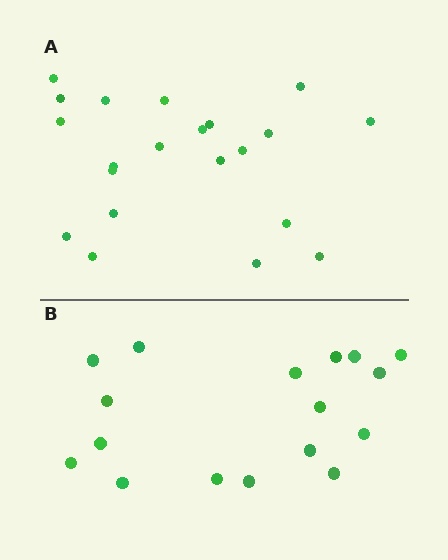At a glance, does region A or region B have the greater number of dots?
Region A (the top region) has more dots.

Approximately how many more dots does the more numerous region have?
Region A has about 4 more dots than region B.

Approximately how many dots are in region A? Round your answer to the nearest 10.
About 20 dots. (The exact count is 21, which rounds to 20.)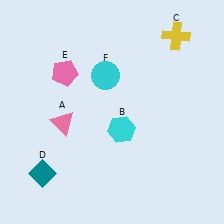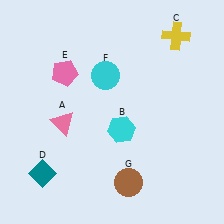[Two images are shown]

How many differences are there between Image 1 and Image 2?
There is 1 difference between the two images.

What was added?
A brown circle (G) was added in Image 2.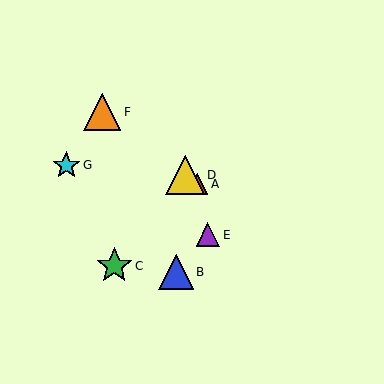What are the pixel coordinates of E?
Object E is at (208, 235).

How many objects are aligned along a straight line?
3 objects (A, D, F) are aligned along a straight line.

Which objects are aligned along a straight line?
Objects A, D, F are aligned along a straight line.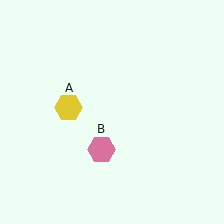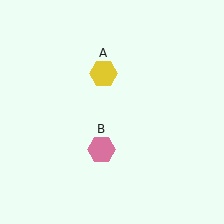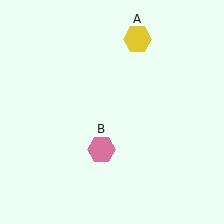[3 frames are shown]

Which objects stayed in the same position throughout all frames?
Pink hexagon (object B) remained stationary.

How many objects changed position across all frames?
1 object changed position: yellow hexagon (object A).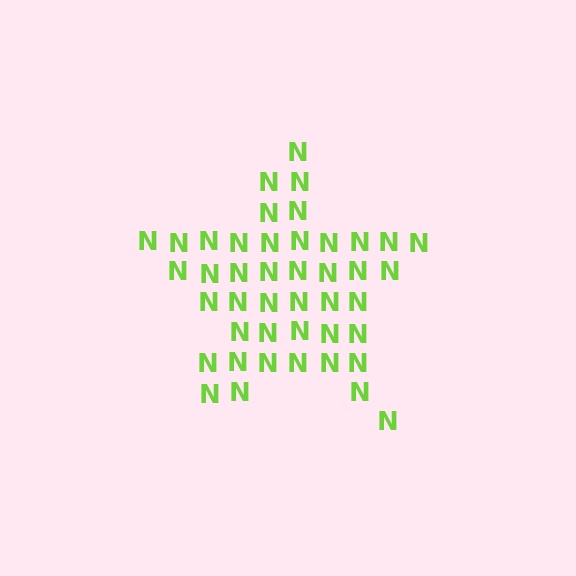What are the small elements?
The small elements are letter N's.